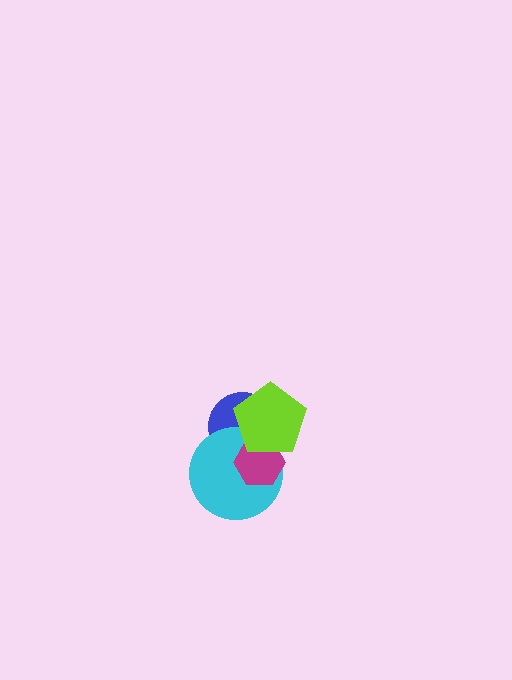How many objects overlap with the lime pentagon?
3 objects overlap with the lime pentagon.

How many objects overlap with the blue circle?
3 objects overlap with the blue circle.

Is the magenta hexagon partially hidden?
Yes, it is partially covered by another shape.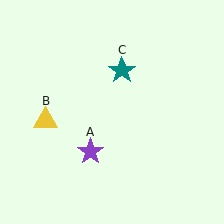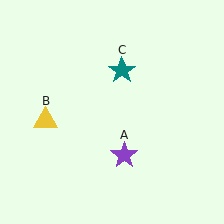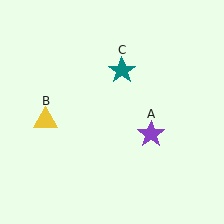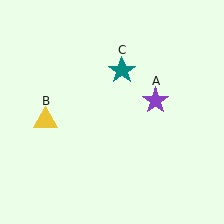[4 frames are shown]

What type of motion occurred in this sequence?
The purple star (object A) rotated counterclockwise around the center of the scene.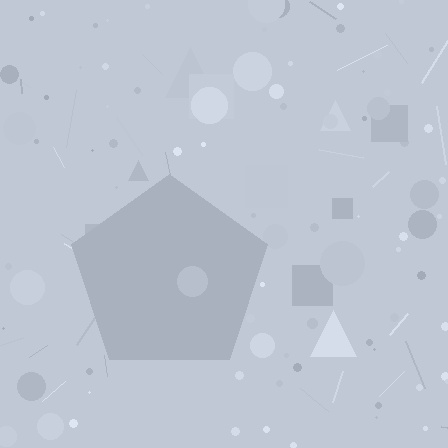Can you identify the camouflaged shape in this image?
The camouflaged shape is a pentagon.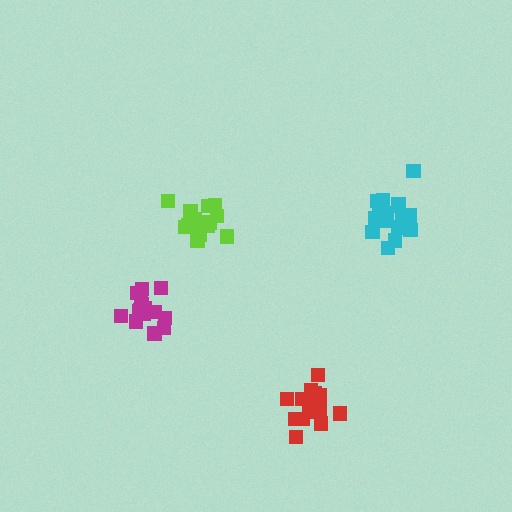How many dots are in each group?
Group 1: 18 dots, Group 2: 16 dots, Group 3: 19 dots, Group 4: 15 dots (68 total).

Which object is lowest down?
The red cluster is bottommost.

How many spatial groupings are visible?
There are 4 spatial groupings.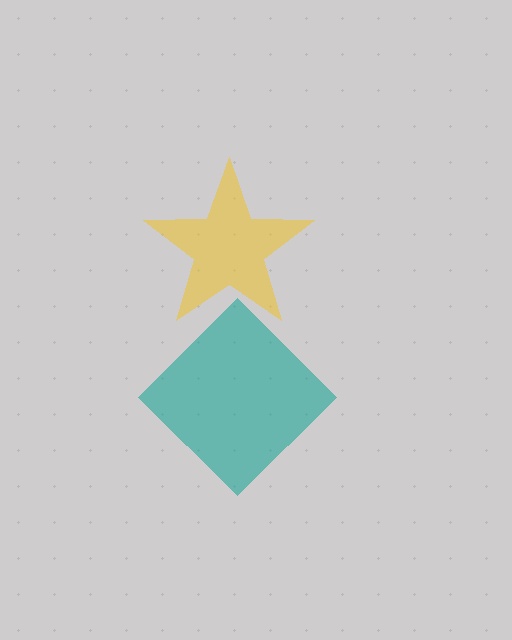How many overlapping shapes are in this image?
There are 2 overlapping shapes in the image.